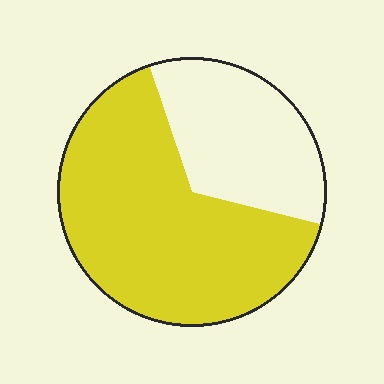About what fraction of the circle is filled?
About two thirds (2/3).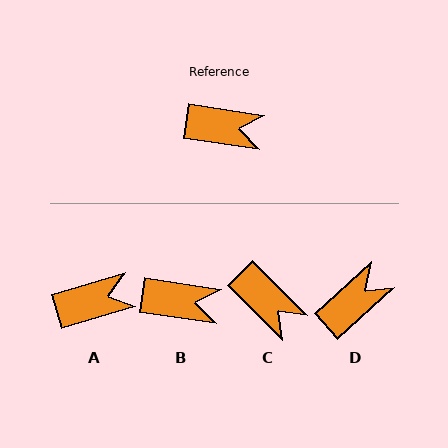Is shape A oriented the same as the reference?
No, it is off by about 25 degrees.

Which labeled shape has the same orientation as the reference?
B.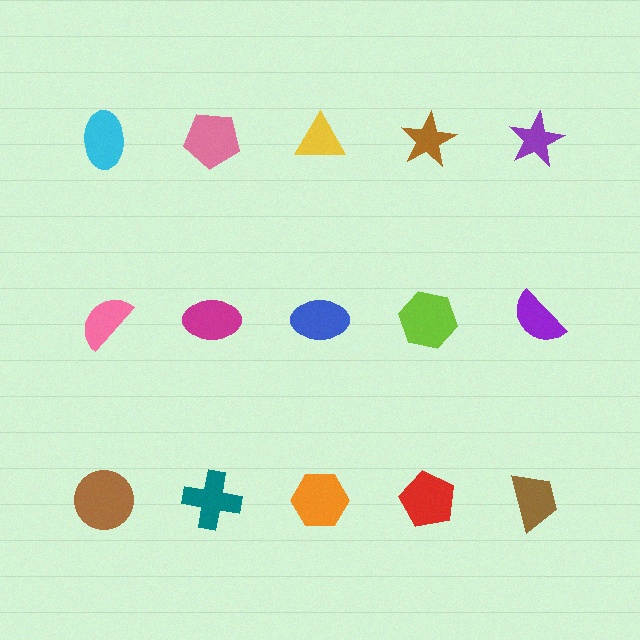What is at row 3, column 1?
A brown circle.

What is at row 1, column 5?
A purple star.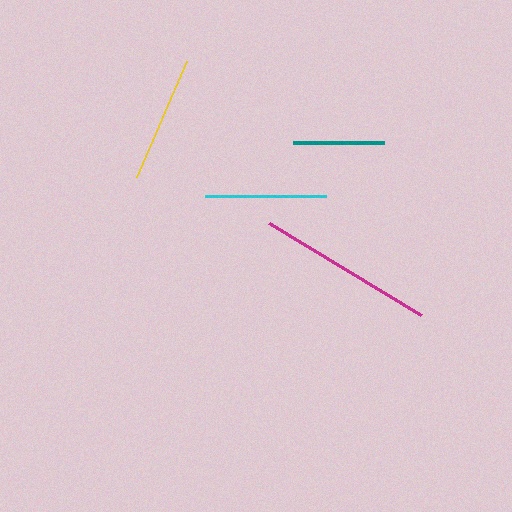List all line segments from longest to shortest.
From longest to shortest: magenta, yellow, cyan, teal.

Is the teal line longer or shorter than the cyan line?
The cyan line is longer than the teal line.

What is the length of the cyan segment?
The cyan segment is approximately 121 pixels long.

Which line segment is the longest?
The magenta line is the longest at approximately 178 pixels.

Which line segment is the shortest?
The teal line is the shortest at approximately 91 pixels.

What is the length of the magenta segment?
The magenta segment is approximately 178 pixels long.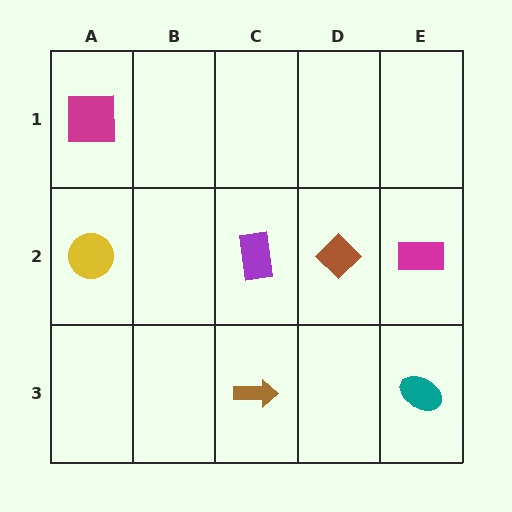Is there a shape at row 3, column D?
No, that cell is empty.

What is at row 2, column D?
A brown diamond.